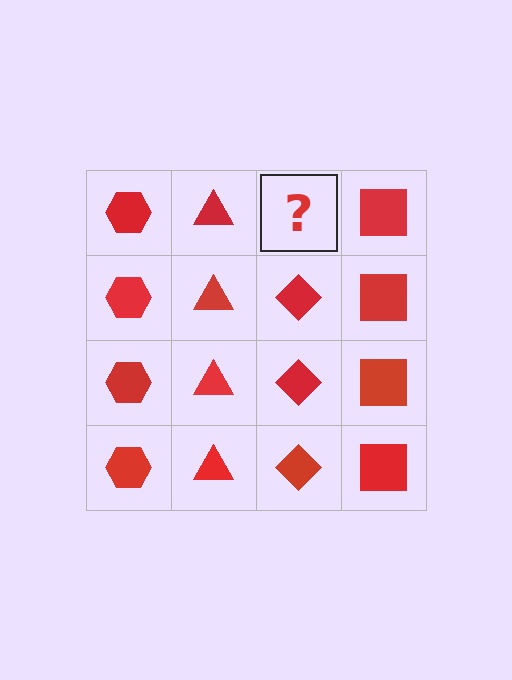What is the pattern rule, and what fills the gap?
The rule is that each column has a consistent shape. The gap should be filled with a red diamond.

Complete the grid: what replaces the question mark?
The question mark should be replaced with a red diamond.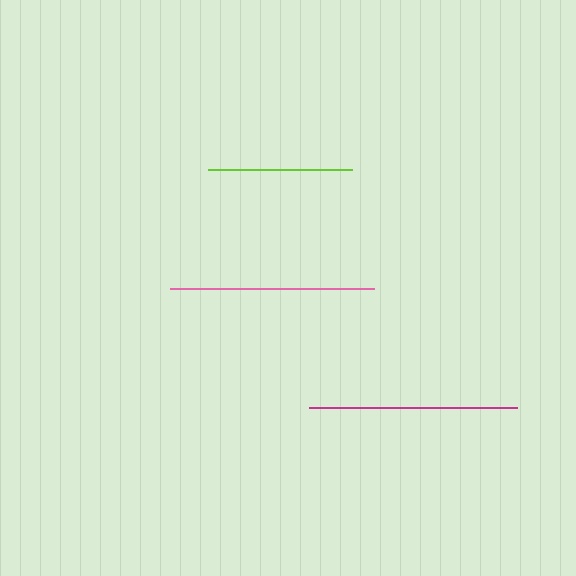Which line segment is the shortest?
The lime line is the shortest at approximately 144 pixels.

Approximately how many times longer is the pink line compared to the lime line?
The pink line is approximately 1.4 times the length of the lime line.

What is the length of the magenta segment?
The magenta segment is approximately 207 pixels long.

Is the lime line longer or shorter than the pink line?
The pink line is longer than the lime line.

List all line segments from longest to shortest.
From longest to shortest: magenta, pink, lime.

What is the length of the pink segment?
The pink segment is approximately 203 pixels long.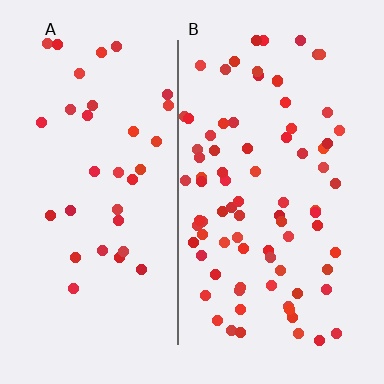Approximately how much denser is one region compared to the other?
Approximately 2.4× — region B over region A.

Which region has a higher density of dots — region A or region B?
B (the right).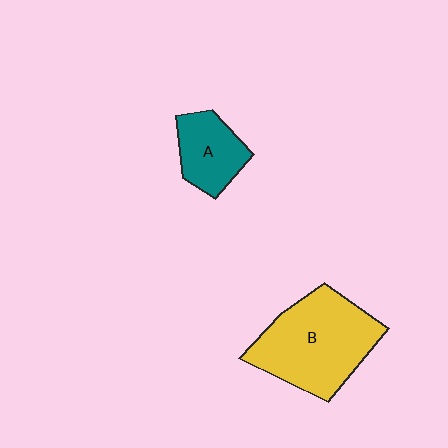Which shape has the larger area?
Shape B (yellow).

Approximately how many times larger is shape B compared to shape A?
Approximately 2.1 times.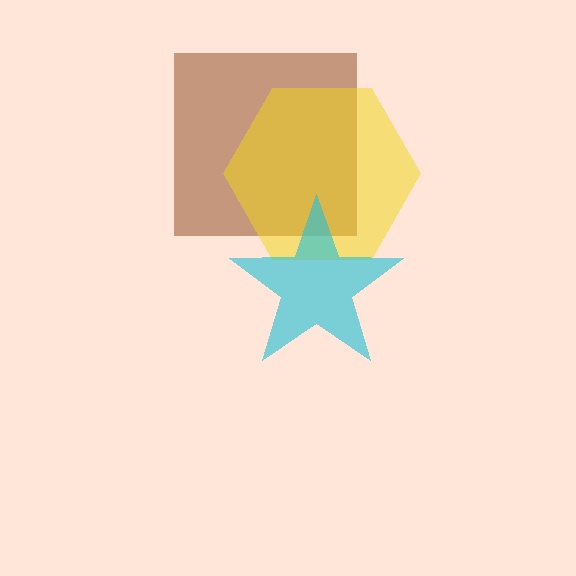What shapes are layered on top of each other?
The layered shapes are: a brown square, a yellow hexagon, a cyan star.